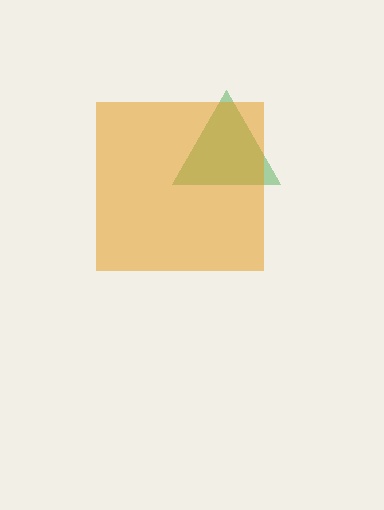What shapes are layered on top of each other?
The layered shapes are: a green triangle, an orange square.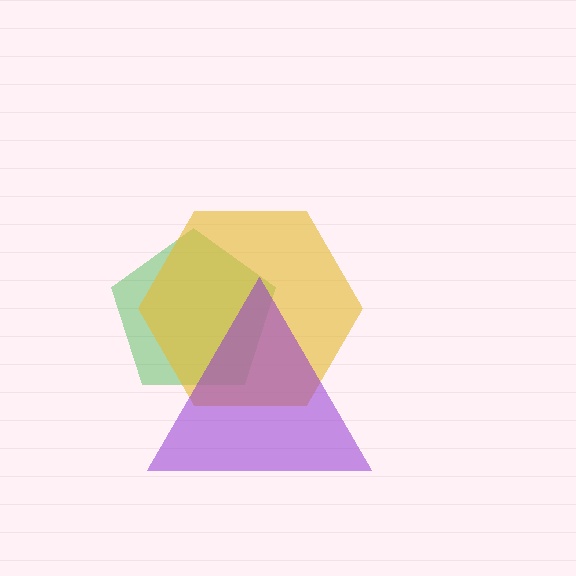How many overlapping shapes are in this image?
There are 3 overlapping shapes in the image.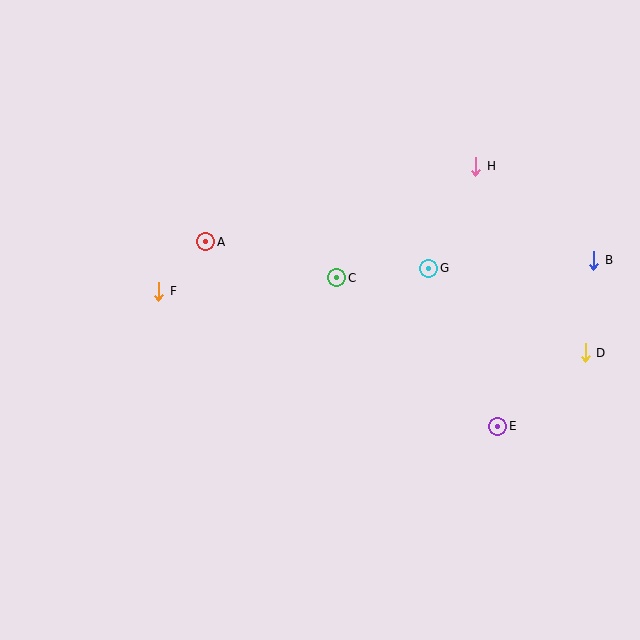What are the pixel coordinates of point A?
Point A is at (206, 242).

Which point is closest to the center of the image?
Point C at (337, 278) is closest to the center.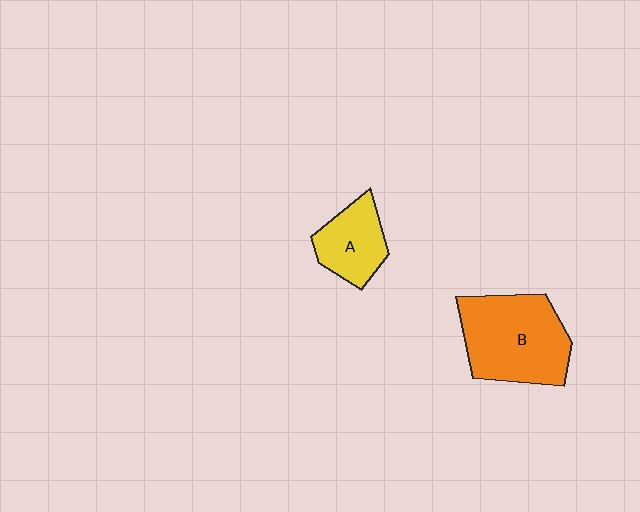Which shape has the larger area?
Shape B (orange).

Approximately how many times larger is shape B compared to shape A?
Approximately 1.9 times.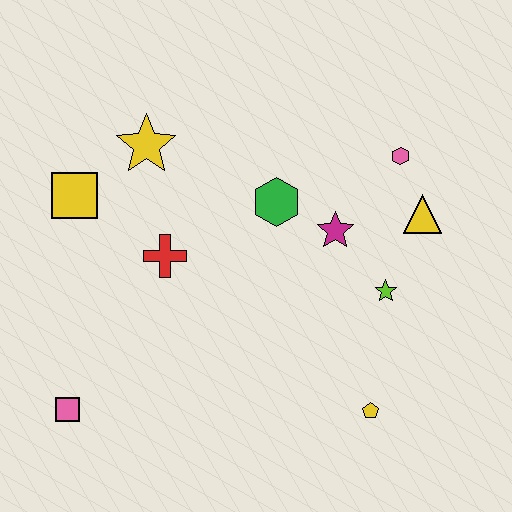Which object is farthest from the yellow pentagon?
The yellow square is farthest from the yellow pentagon.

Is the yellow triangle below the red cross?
No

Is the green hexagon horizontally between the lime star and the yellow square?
Yes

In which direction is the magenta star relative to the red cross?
The magenta star is to the right of the red cross.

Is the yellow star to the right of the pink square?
Yes